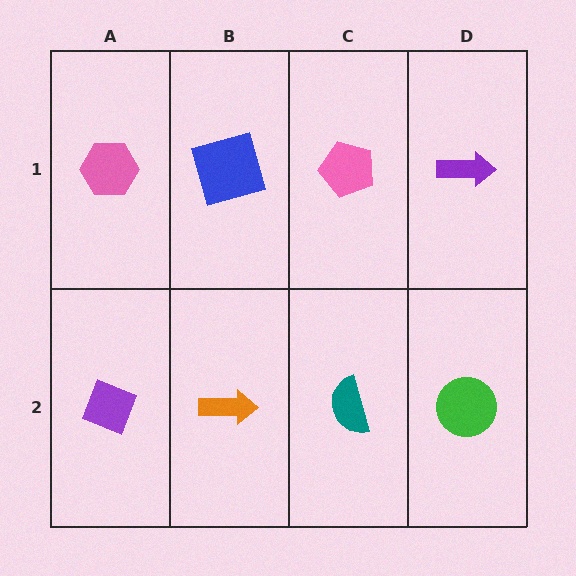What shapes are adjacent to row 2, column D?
A purple arrow (row 1, column D), a teal semicircle (row 2, column C).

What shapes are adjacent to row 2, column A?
A pink hexagon (row 1, column A), an orange arrow (row 2, column B).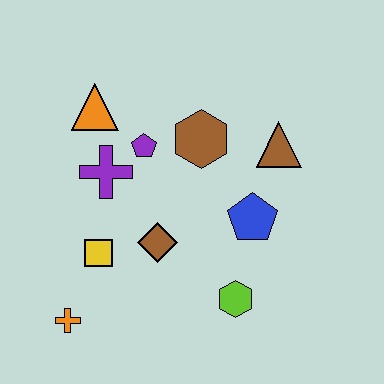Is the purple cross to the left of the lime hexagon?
Yes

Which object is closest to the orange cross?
The yellow square is closest to the orange cross.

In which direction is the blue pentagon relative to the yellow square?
The blue pentagon is to the right of the yellow square.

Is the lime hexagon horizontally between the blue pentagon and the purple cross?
Yes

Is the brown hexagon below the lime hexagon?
No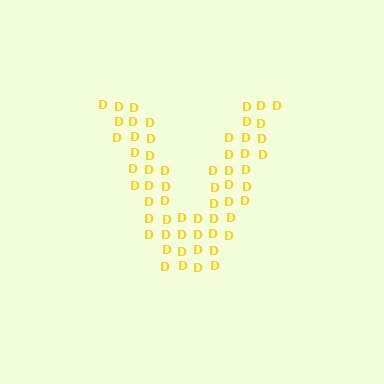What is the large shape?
The large shape is the letter V.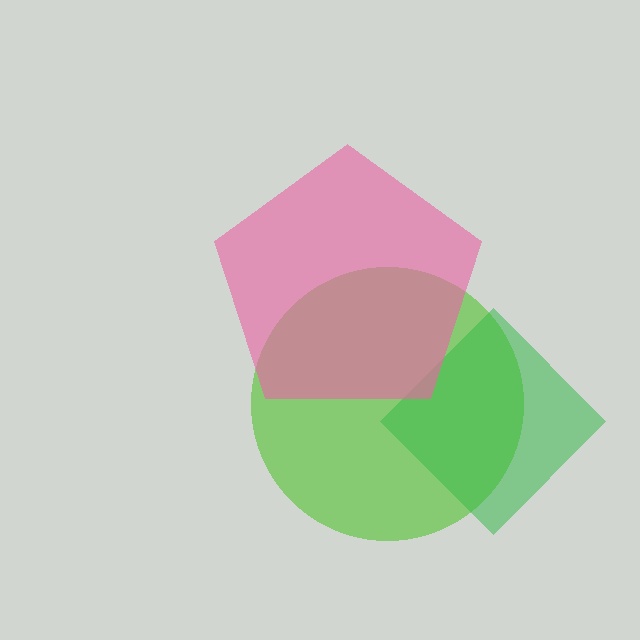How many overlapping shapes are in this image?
There are 3 overlapping shapes in the image.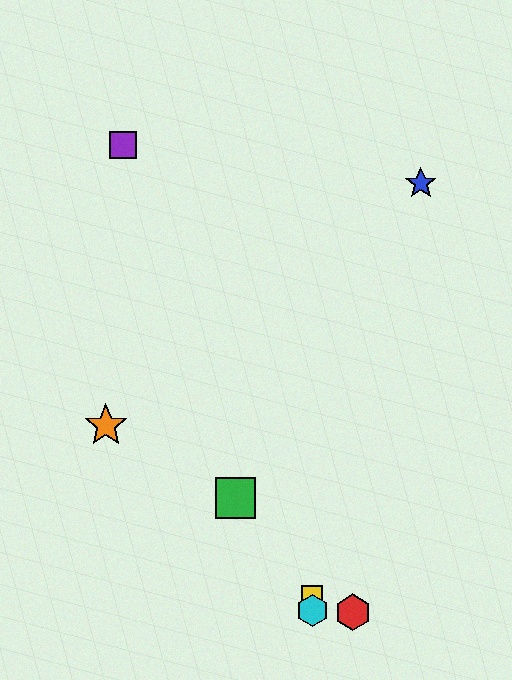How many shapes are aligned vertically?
2 shapes (the yellow square, the cyan hexagon) are aligned vertically.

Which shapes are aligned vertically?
The yellow square, the cyan hexagon are aligned vertically.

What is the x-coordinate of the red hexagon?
The red hexagon is at x≈353.